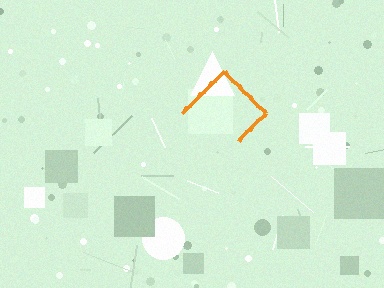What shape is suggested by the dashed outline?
The dashed outline suggests a diamond.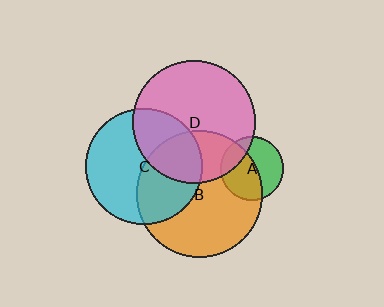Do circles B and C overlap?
Yes.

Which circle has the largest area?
Circle B (orange).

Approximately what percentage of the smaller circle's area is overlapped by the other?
Approximately 40%.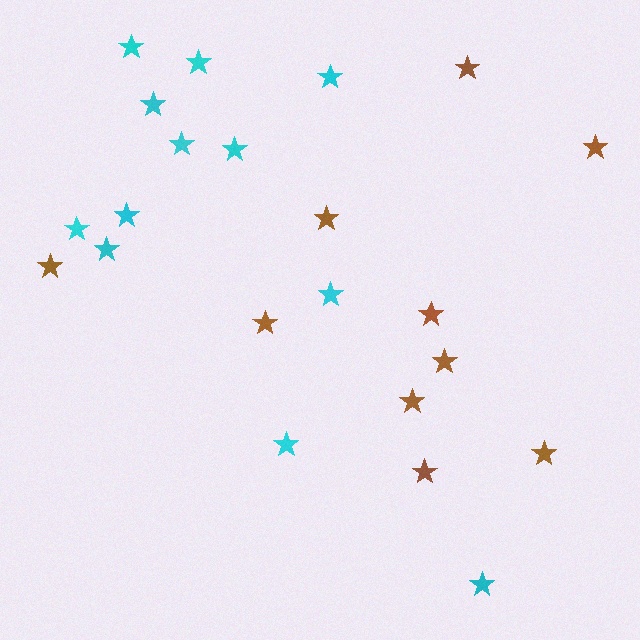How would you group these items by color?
There are 2 groups: one group of cyan stars (12) and one group of brown stars (10).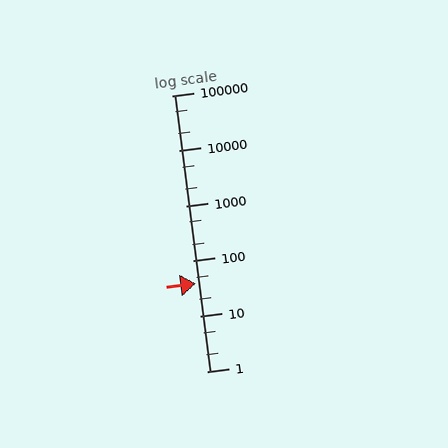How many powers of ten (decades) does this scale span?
The scale spans 5 decades, from 1 to 100000.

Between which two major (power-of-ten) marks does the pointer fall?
The pointer is between 10 and 100.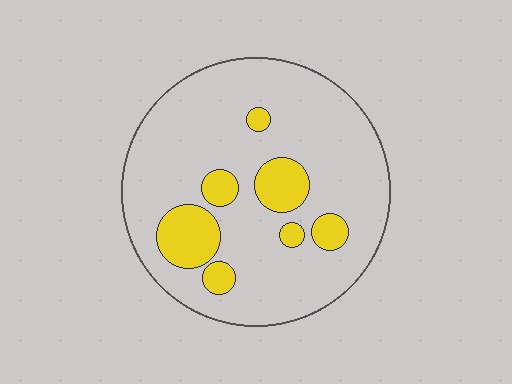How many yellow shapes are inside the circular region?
7.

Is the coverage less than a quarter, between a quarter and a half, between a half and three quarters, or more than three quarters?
Less than a quarter.